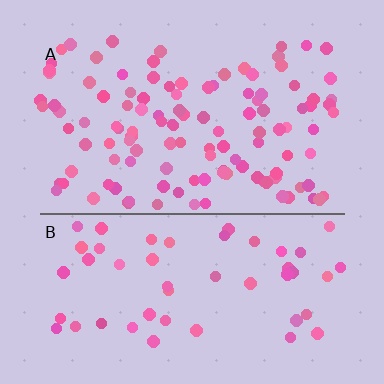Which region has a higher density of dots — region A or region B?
A (the top).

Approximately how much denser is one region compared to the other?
Approximately 2.2× — region A over region B.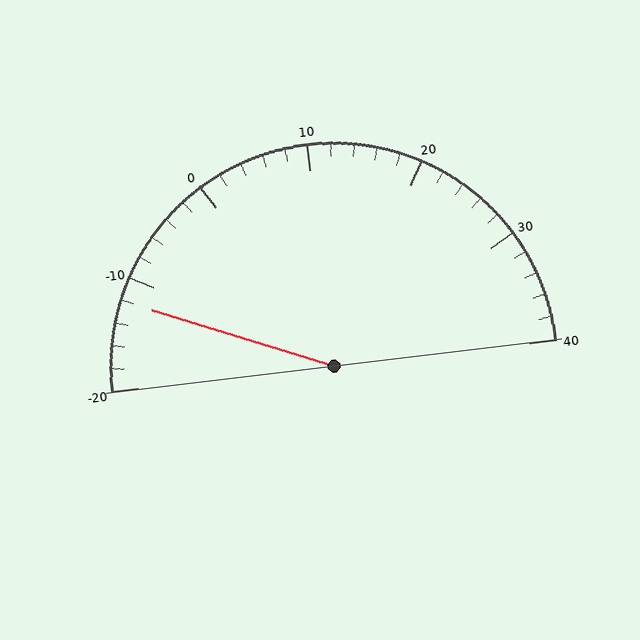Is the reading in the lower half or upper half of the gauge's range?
The reading is in the lower half of the range (-20 to 40).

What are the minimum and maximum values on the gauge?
The gauge ranges from -20 to 40.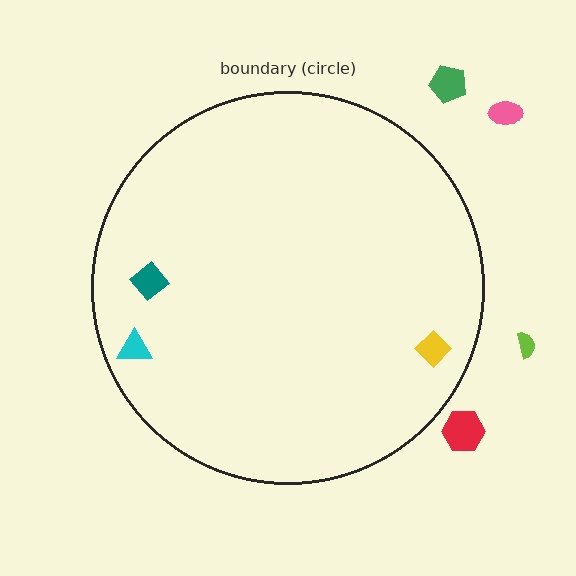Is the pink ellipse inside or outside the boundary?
Outside.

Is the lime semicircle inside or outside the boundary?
Outside.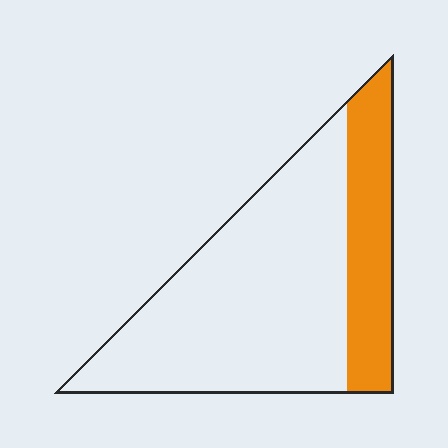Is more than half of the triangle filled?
No.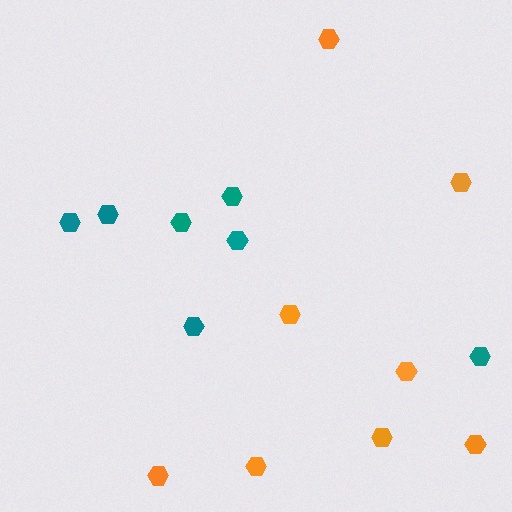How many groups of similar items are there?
There are 2 groups: one group of orange hexagons (8) and one group of teal hexagons (7).